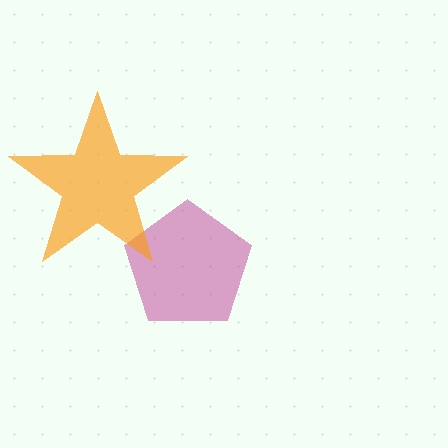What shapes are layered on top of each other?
The layered shapes are: a magenta pentagon, an orange star.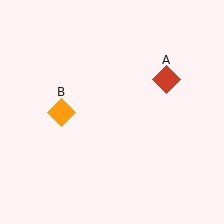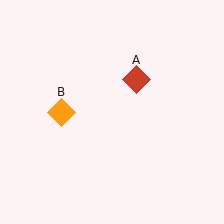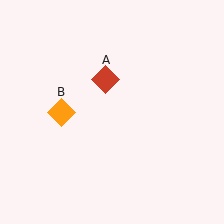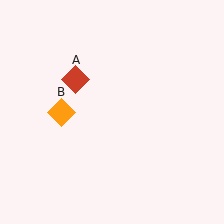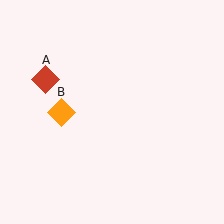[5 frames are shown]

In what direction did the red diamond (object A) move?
The red diamond (object A) moved left.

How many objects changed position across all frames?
1 object changed position: red diamond (object A).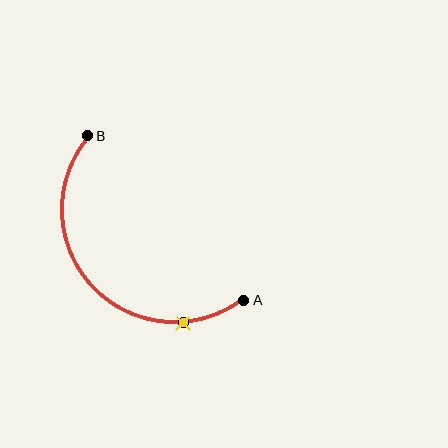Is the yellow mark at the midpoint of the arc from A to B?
No. The yellow mark lies on the arc but is closer to endpoint A. The arc midpoint would be at the point on the curve equidistant along the arc from both A and B.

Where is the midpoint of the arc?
The arc midpoint is the point on the curve farthest from the straight line joining A and B. It sits below and to the left of that line.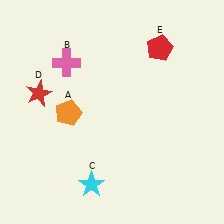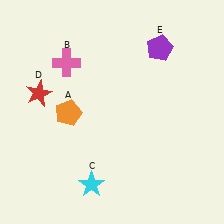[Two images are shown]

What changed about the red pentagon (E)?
In Image 1, E is red. In Image 2, it changed to purple.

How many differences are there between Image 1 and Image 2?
There is 1 difference between the two images.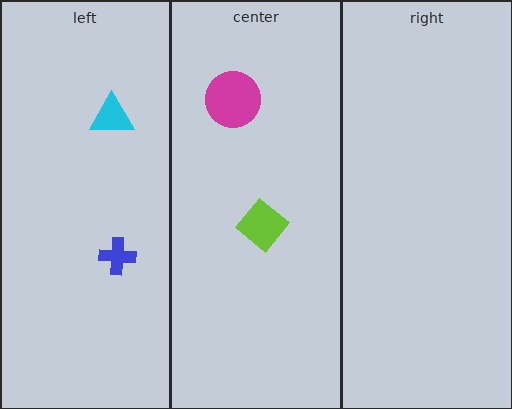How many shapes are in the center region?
2.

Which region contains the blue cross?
The left region.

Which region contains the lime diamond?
The center region.